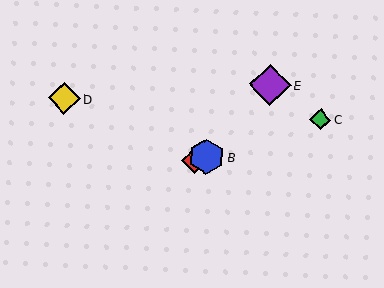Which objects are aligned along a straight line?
Objects A, B, C are aligned along a straight line.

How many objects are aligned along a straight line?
3 objects (A, B, C) are aligned along a straight line.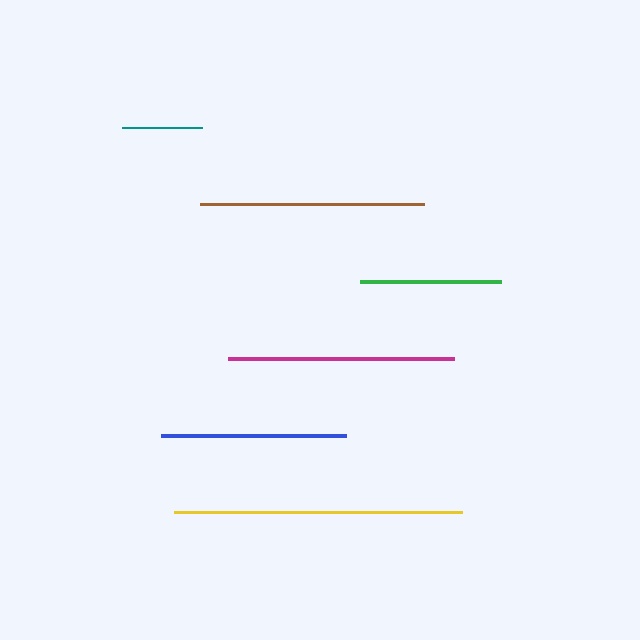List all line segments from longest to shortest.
From longest to shortest: yellow, magenta, brown, blue, green, teal.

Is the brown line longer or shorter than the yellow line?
The yellow line is longer than the brown line.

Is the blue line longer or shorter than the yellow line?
The yellow line is longer than the blue line.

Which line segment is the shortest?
The teal line is the shortest at approximately 80 pixels.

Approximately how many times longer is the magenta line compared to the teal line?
The magenta line is approximately 2.8 times the length of the teal line.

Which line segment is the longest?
The yellow line is the longest at approximately 288 pixels.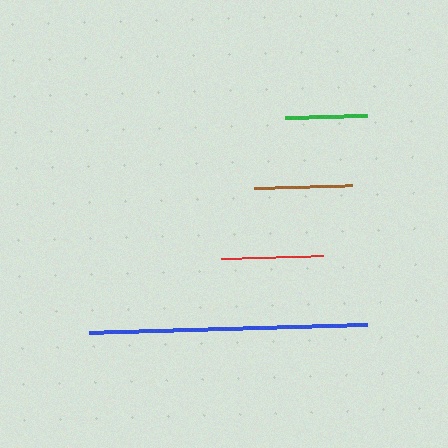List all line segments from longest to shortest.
From longest to shortest: blue, red, brown, green.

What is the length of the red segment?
The red segment is approximately 102 pixels long.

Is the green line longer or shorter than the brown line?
The brown line is longer than the green line.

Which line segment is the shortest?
The green line is the shortest at approximately 82 pixels.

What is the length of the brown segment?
The brown segment is approximately 98 pixels long.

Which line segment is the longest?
The blue line is the longest at approximately 279 pixels.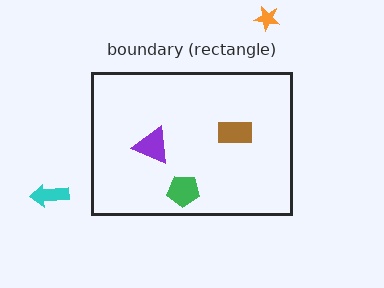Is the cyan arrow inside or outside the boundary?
Outside.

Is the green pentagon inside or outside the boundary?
Inside.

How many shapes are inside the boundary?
3 inside, 2 outside.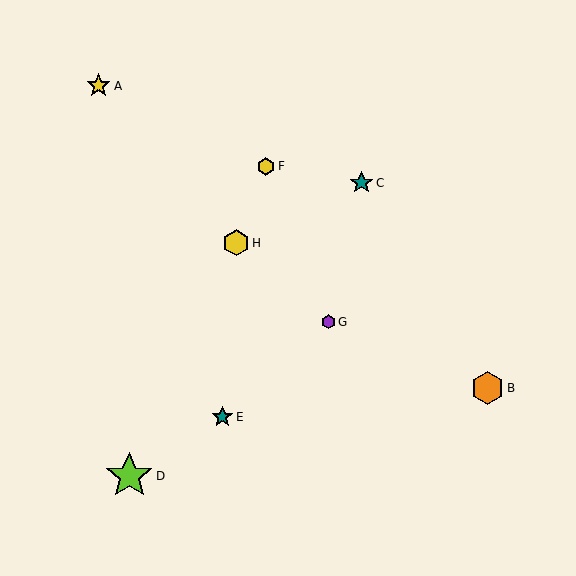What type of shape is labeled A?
Shape A is a yellow star.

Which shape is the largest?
The lime star (labeled D) is the largest.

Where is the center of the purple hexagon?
The center of the purple hexagon is at (328, 322).